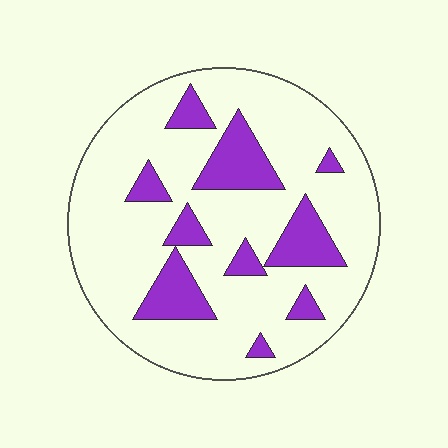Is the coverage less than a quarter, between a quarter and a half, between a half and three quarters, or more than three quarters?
Less than a quarter.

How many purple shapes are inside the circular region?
10.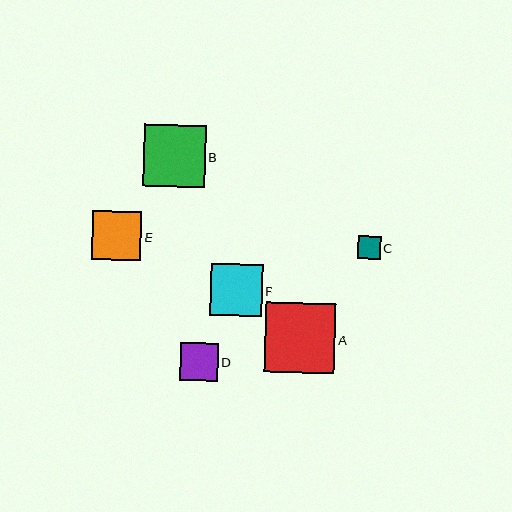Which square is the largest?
Square A is the largest with a size of approximately 70 pixels.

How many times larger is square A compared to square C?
Square A is approximately 3.1 times the size of square C.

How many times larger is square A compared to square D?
Square A is approximately 1.9 times the size of square D.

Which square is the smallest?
Square C is the smallest with a size of approximately 23 pixels.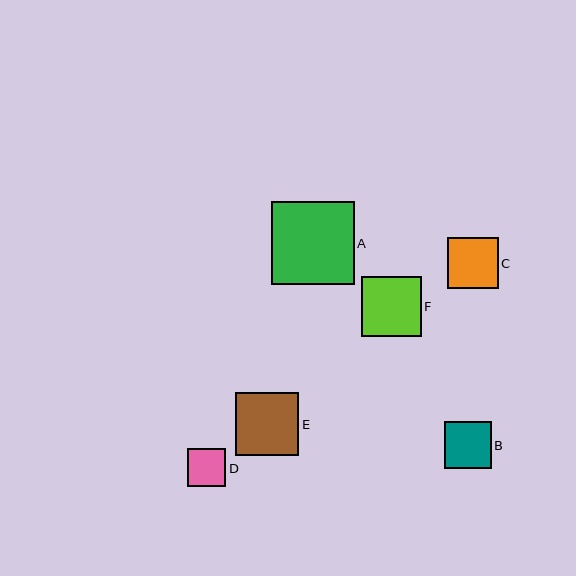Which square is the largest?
Square A is the largest with a size of approximately 83 pixels.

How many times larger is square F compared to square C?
Square F is approximately 1.2 times the size of square C.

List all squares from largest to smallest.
From largest to smallest: A, E, F, C, B, D.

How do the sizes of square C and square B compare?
Square C and square B are approximately the same size.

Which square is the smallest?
Square D is the smallest with a size of approximately 38 pixels.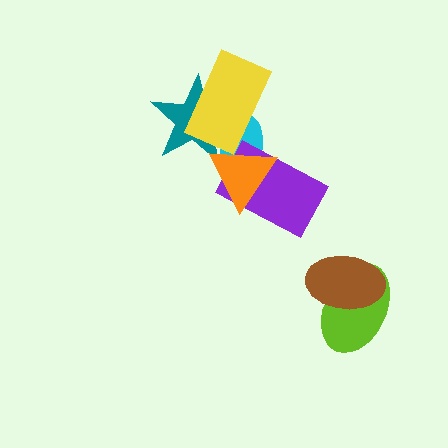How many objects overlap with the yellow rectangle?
3 objects overlap with the yellow rectangle.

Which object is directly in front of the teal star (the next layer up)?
The yellow rectangle is directly in front of the teal star.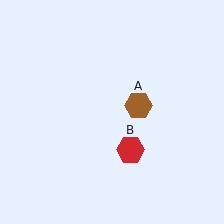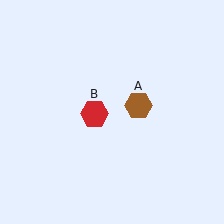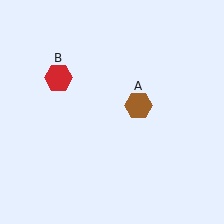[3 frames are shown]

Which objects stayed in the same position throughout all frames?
Brown hexagon (object A) remained stationary.